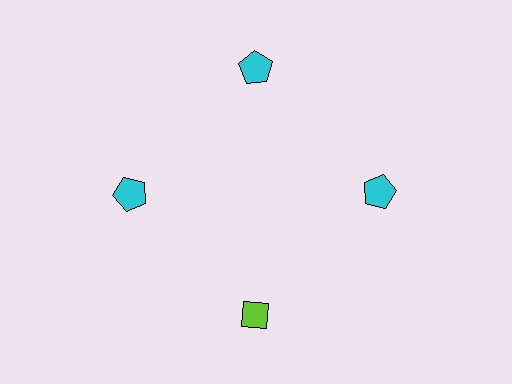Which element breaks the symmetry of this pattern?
The lime diamond at roughly the 6 o'clock position breaks the symmetry. All other shapes are cyan pentagons.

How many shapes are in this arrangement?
There are 4 shapes arranged in a ring pattern.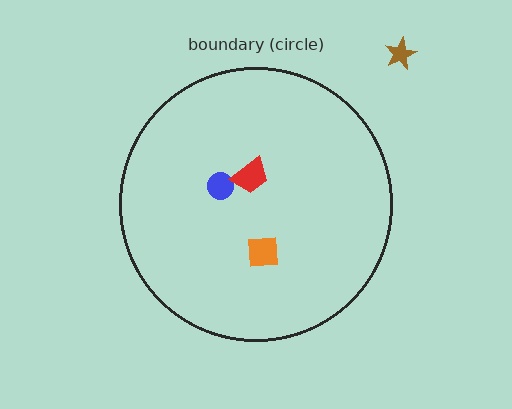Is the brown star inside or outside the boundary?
Outside.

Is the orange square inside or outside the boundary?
Inside.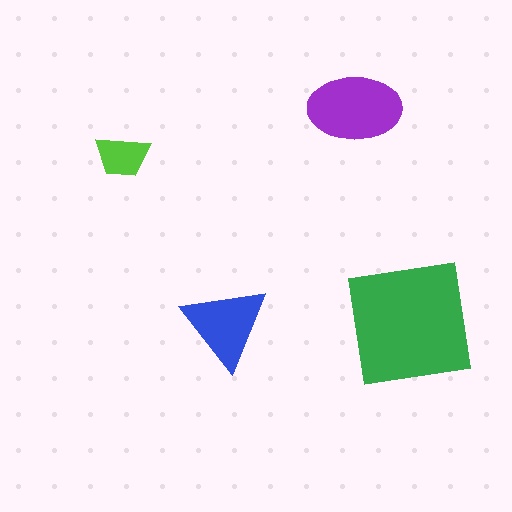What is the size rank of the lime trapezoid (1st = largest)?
4th.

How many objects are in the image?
There are 4 objects in the image.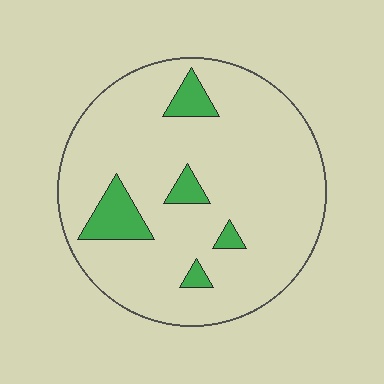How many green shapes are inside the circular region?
5.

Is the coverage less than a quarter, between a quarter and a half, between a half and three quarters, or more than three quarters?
Less than a quarter.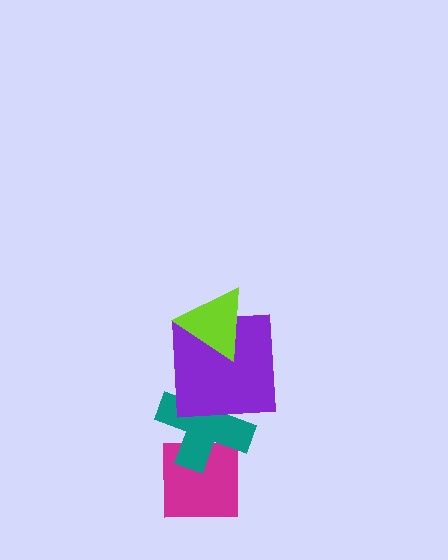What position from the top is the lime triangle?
The lime triangle is 1st from the top.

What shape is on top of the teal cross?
The purple square is on top of the teal cross.